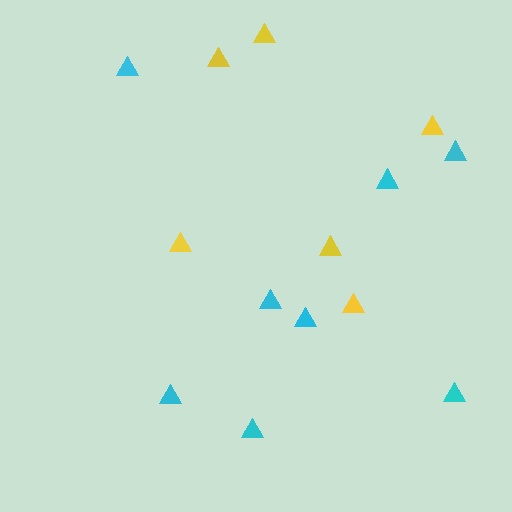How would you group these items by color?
There are 2 groups: one group of yellow triangles (6) and one group of cyan triangles (8).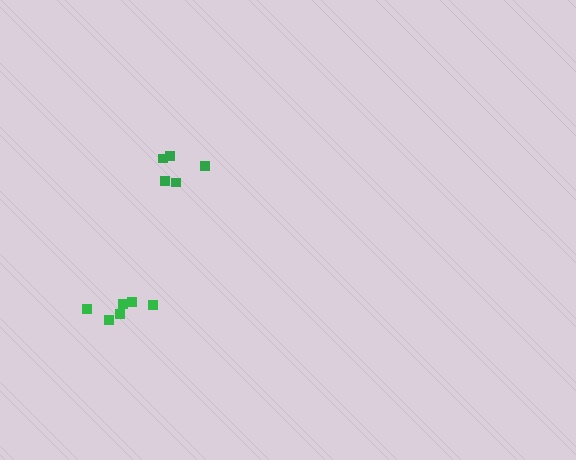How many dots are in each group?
Group 1: 5 dots, Group 2: 6 dots (11 total).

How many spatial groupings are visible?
There are 2 spatial groupings.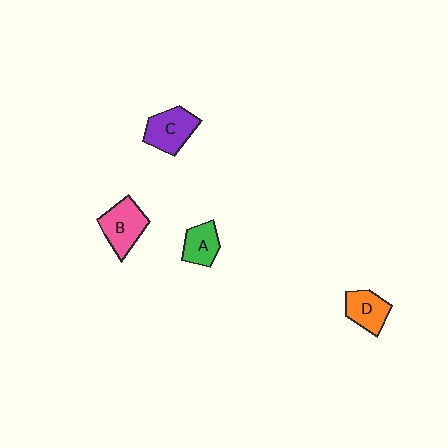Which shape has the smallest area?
Shape A (green).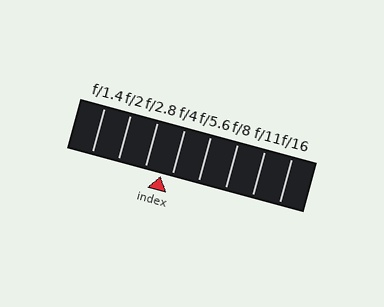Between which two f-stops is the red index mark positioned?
The index mark is between f/2.8 and f/4.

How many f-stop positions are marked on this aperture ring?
There are 8 f-stop positions marked.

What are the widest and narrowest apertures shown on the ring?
The widest aperture shown is f/1.4 and the narrowest is f/16.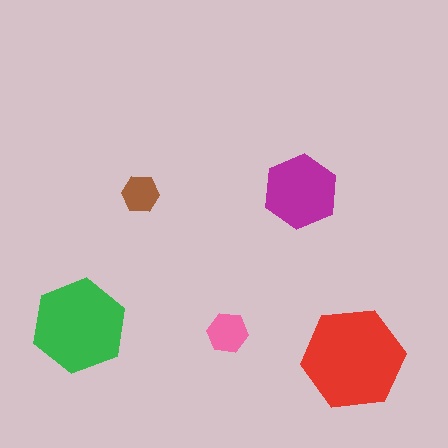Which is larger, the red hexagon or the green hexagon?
The red one.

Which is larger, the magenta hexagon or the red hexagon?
The red one.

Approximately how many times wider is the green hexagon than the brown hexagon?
About 2.5 times wider.